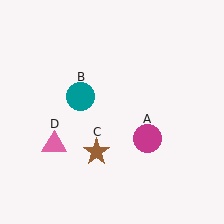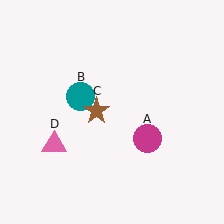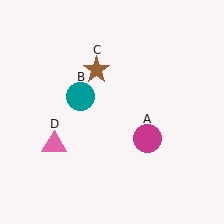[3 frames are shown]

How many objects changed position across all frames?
1 object changed position: brown star (object C).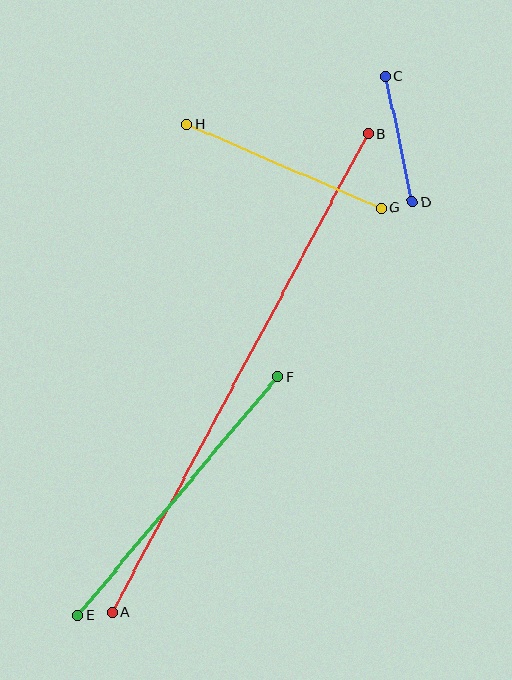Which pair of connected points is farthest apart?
Points A and B are farthest apart.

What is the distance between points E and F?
The distance is approximately 312 pixels.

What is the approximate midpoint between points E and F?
The midpoint is at approximately (178, 496) pixels.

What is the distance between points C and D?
The distance is approximately 129 pixels.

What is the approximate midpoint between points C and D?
The midpoint is at approximately (399, 139) pixels.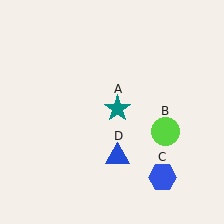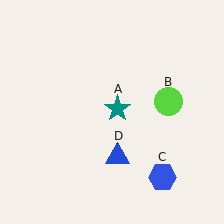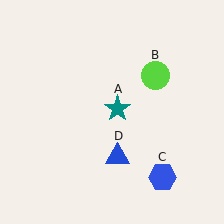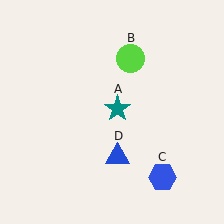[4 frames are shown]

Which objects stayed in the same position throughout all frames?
Teal star (object A) and blue hexagon (object C) and blue triangle (object D) remained stationary.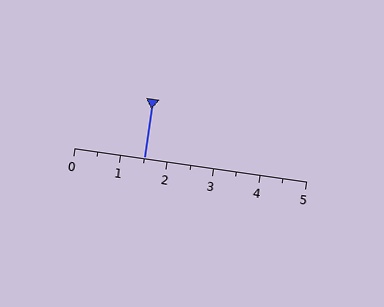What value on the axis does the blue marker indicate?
The marker indicates approximately 1.5.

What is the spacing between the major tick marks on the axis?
The major ticks are spaced 1 apart.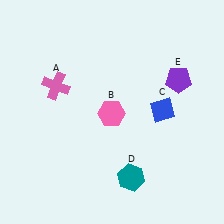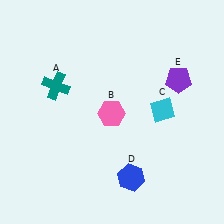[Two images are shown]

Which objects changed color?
A changed from pink to teal. C changed from blue to cyan. D changed from teal to blue.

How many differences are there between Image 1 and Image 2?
There are 3 differences between the two images.